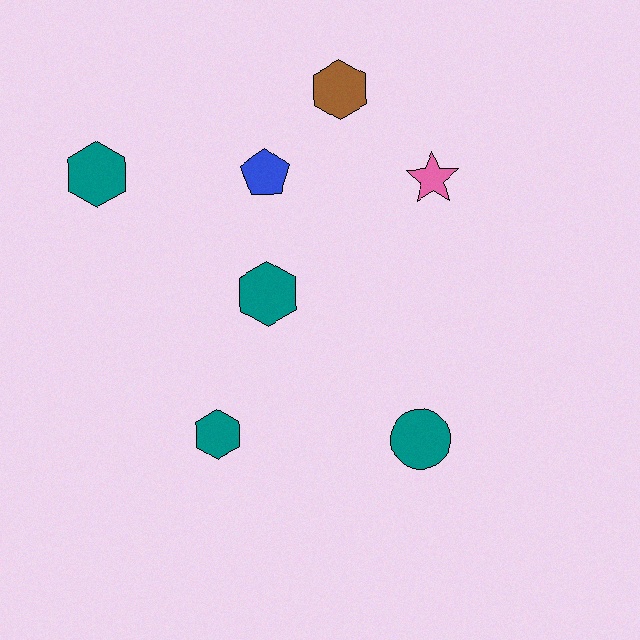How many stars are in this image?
There is 1 star.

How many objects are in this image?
There are 7 objects.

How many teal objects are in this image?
There are 4 teal objects.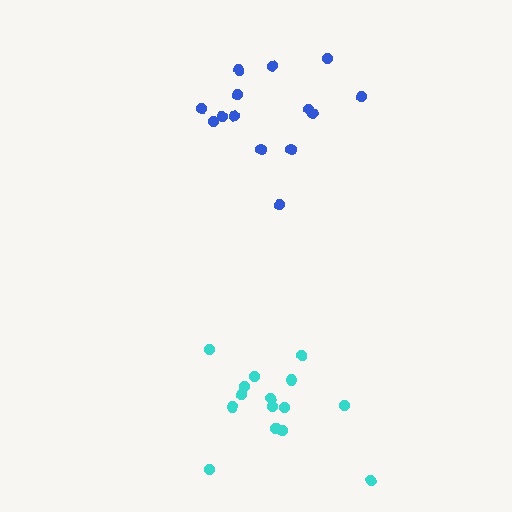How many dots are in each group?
Group 1: 15 dots, Group 2: 14 dots (29 total).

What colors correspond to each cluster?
The clusters are colored: cyan, blue.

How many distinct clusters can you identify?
There are 2 distinct clusters.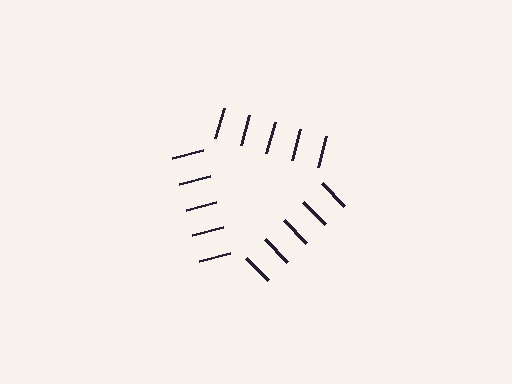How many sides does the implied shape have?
3 sides — the line-ends trace a triangle.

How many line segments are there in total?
15 — 5 along each of the 3 edges.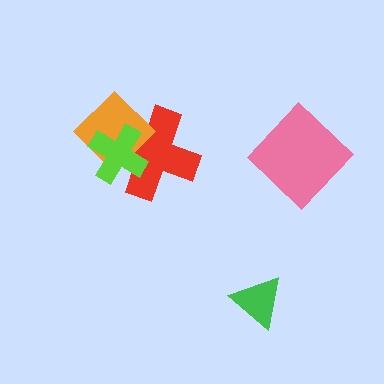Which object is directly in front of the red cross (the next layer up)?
The orange diamond is directly in front of the red cross.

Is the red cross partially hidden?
Yes, it is partially covered by another shape.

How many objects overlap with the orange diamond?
2 objects overlap with the orange diamond.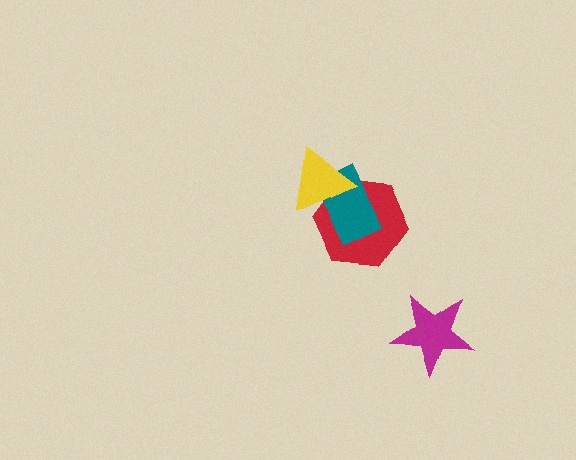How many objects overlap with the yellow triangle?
2 objects overlap with the yellow triangle.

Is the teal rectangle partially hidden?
Yes, it is partially covered by another shape.